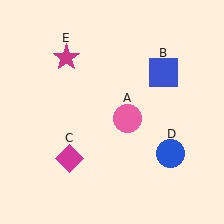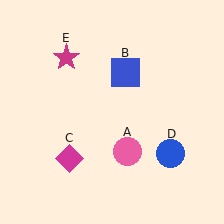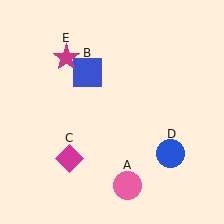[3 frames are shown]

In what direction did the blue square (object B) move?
The blue square (object B) moved left.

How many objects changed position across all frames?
2 objects changed position: pink circle (object A), blue square (object B).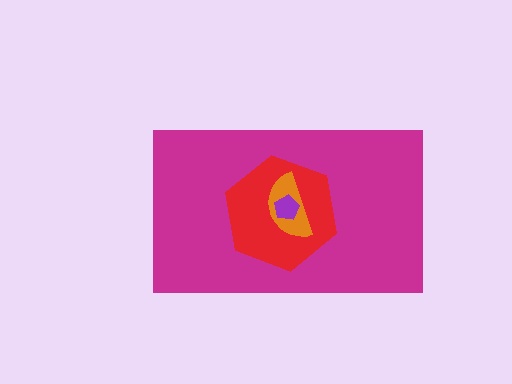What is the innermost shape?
The purple pentagon.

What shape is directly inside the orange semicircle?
The purple pentagon.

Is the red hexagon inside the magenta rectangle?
Yes.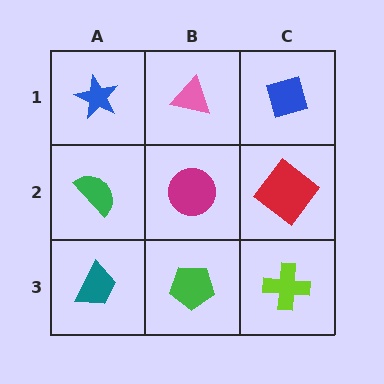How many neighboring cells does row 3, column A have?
2.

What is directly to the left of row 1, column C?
A pink triangle.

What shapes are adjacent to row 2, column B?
A pink triangle (row 1, column B), a green pentagon (row 3, column B), a green semicircle (row 2, column A), a red diamond (row 2, column C).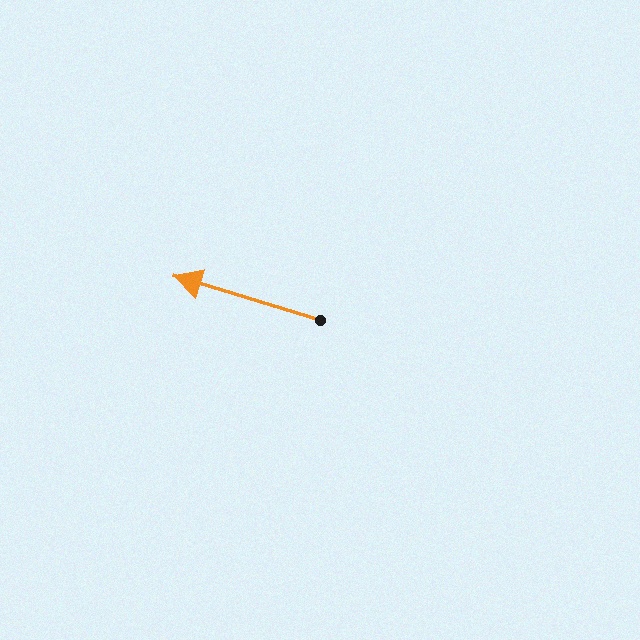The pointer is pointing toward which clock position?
Roughly 10 o'clock.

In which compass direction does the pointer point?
West.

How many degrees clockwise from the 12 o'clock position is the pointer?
Approximately 287 degrees.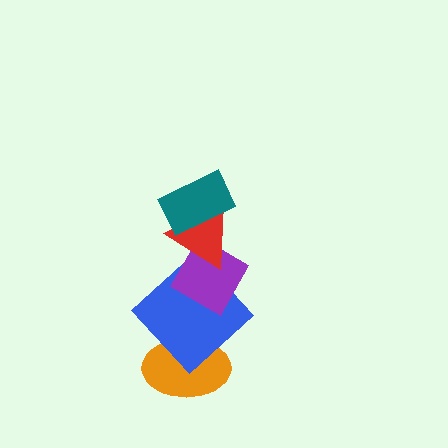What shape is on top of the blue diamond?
The purple diamond is on top of the blue diamond.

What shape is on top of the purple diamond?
The red triangle is on top of the purple diamond.